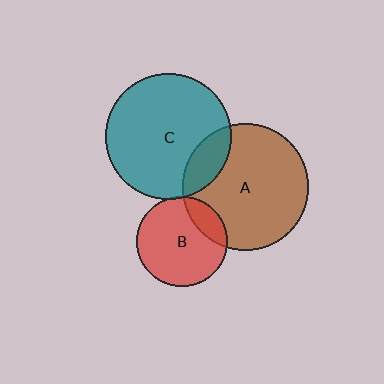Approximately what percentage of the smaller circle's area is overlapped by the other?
Approximately 5%.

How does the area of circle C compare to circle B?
Approximately 1.9 times.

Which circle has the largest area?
Circle C (teal).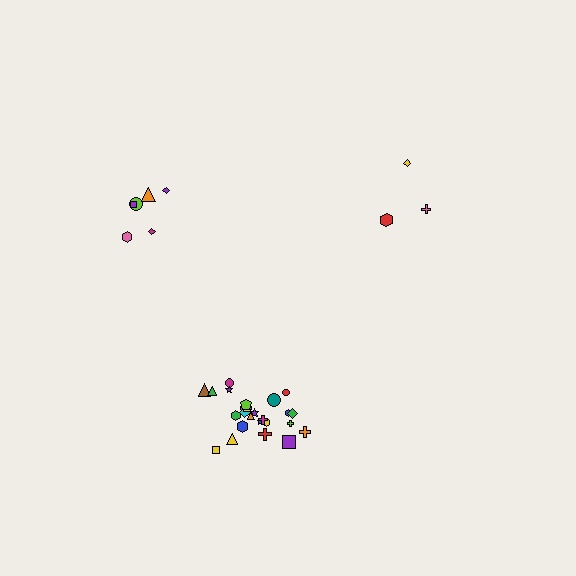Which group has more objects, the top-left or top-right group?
The top-left group.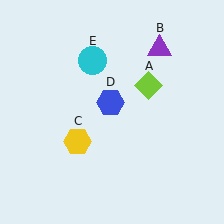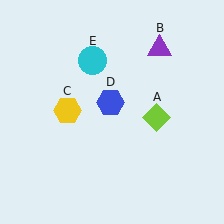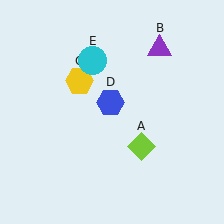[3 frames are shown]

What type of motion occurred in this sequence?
The lime diamond (object A), yellow hexagon (object C) rotated clockwise around the center of the scene.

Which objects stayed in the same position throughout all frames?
Purple triangle (object B) and blue hexagon (object D) and cyan circle (object E) remained stationary.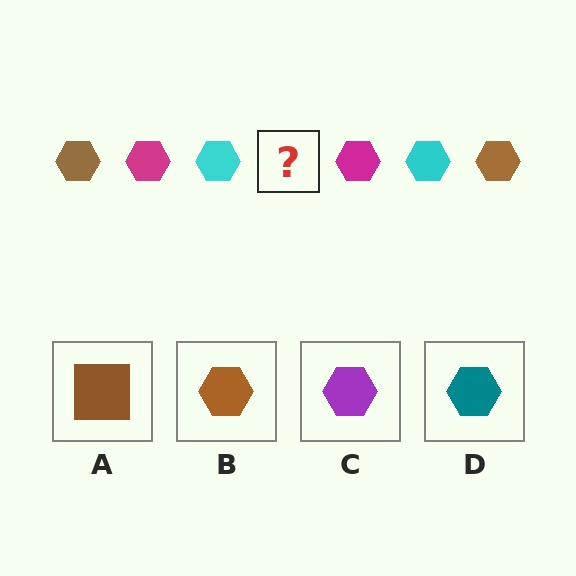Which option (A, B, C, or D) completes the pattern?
B.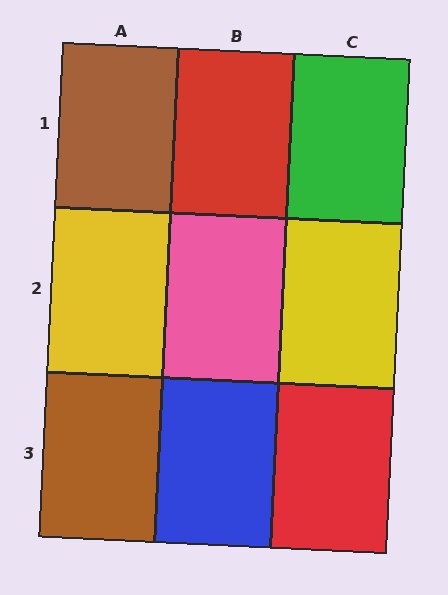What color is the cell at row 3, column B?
Blue.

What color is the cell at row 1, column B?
Red.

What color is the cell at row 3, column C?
Red.